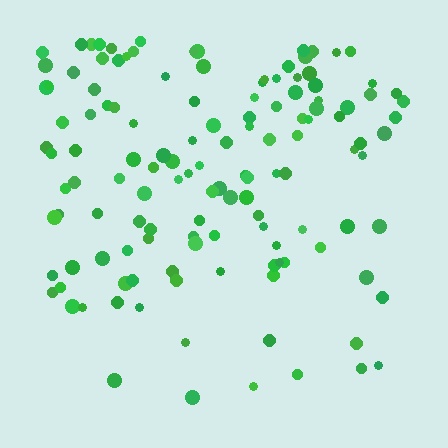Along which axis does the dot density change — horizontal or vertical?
Vertical.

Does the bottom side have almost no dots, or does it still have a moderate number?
Still a moderate number, just noticeably fewer than the top.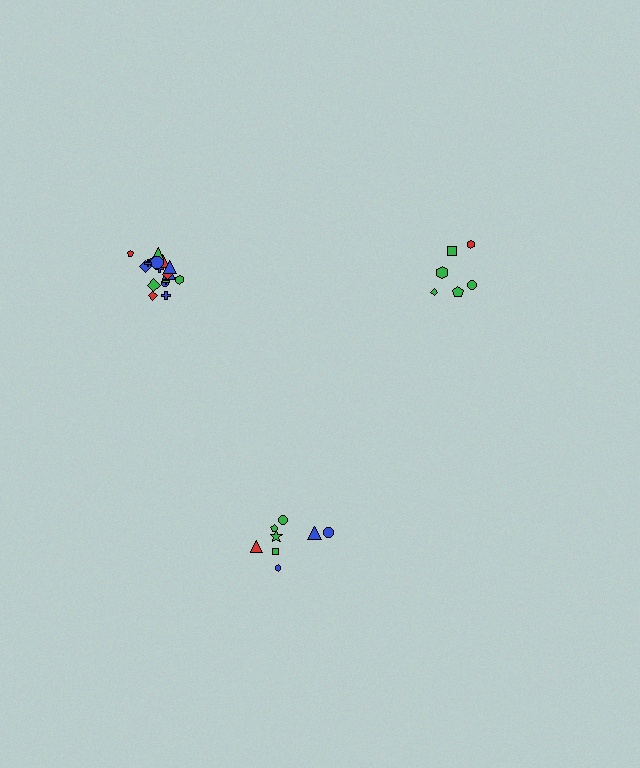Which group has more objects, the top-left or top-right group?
The top-left group.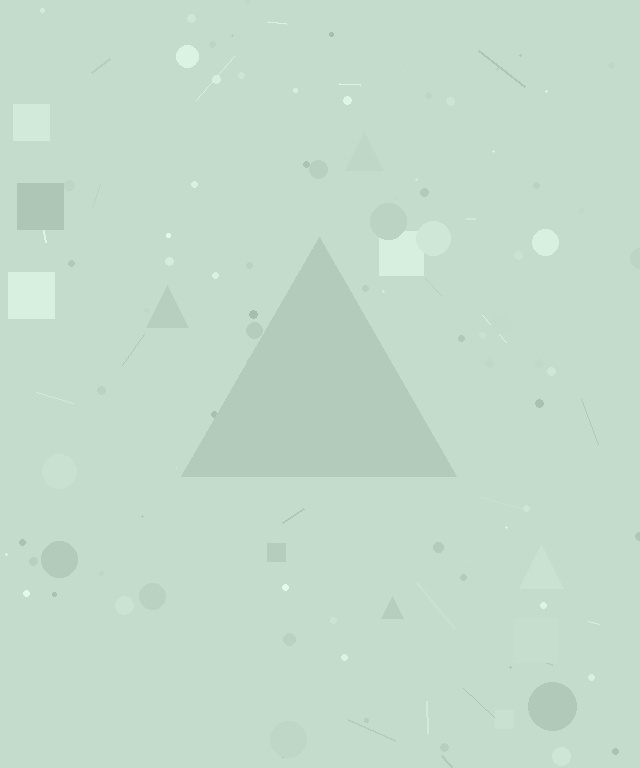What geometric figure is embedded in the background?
A triangle is embedded in the background.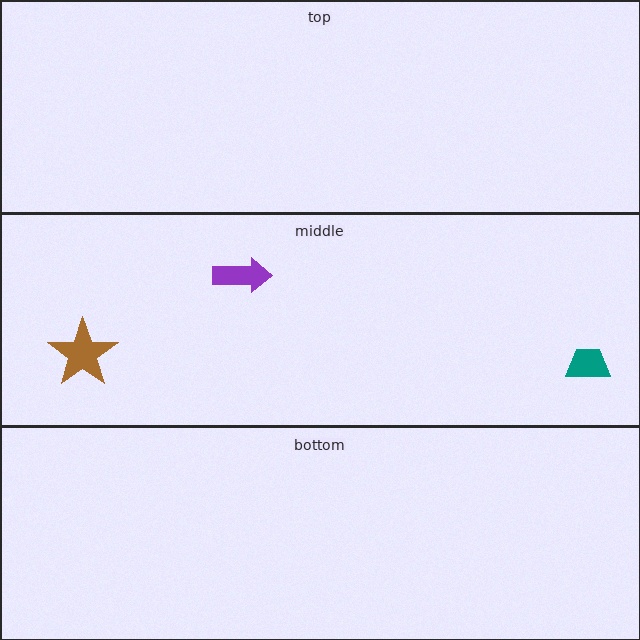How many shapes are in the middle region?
3.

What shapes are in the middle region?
The brown star, the teal trapezoid, the purple arrow.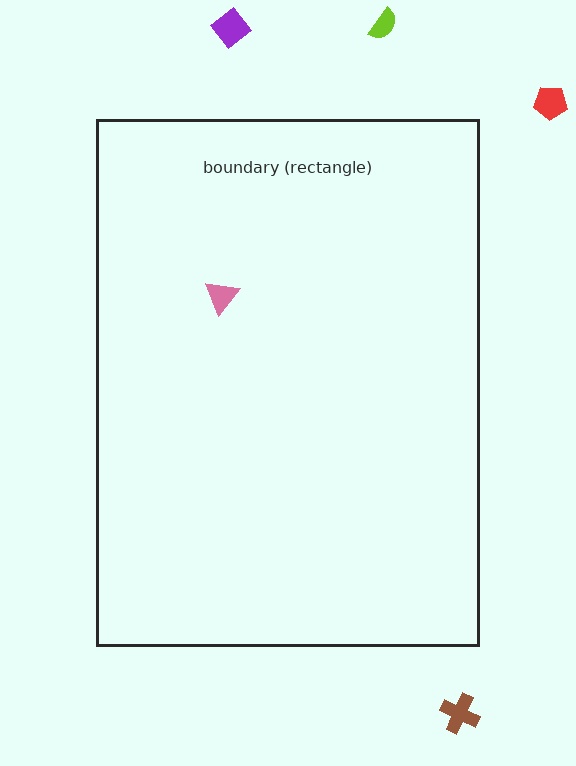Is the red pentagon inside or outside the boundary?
Outside.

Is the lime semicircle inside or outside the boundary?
Outside.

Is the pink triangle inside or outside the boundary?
Inside.